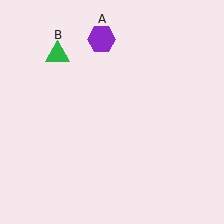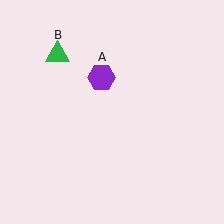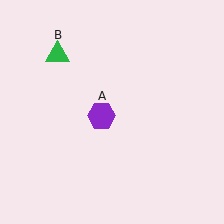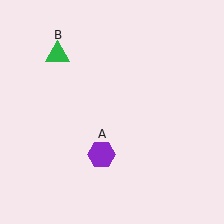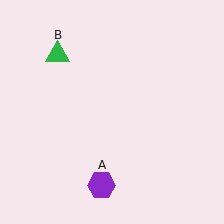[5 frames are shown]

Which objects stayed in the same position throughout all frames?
Green triangle (object B) remained stationary.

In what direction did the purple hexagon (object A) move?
The purple hexagon (object A) moved down.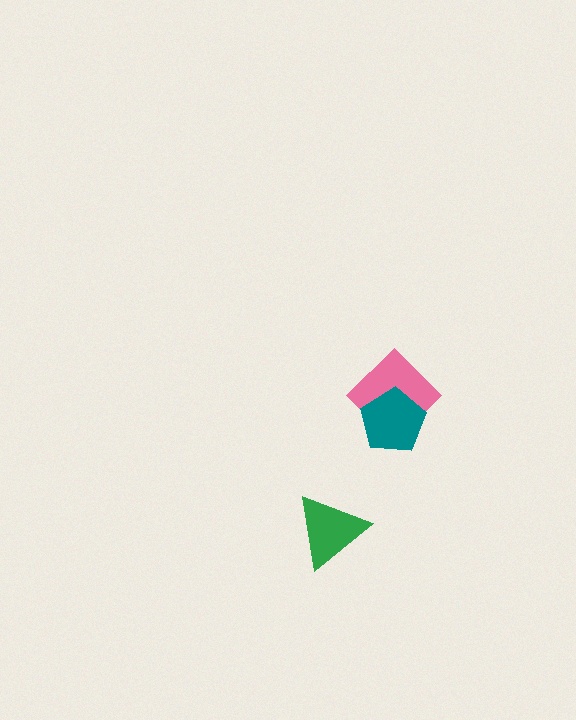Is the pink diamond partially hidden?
Yes, it is partially covered by another shape.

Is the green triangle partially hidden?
No, no other shape covers it.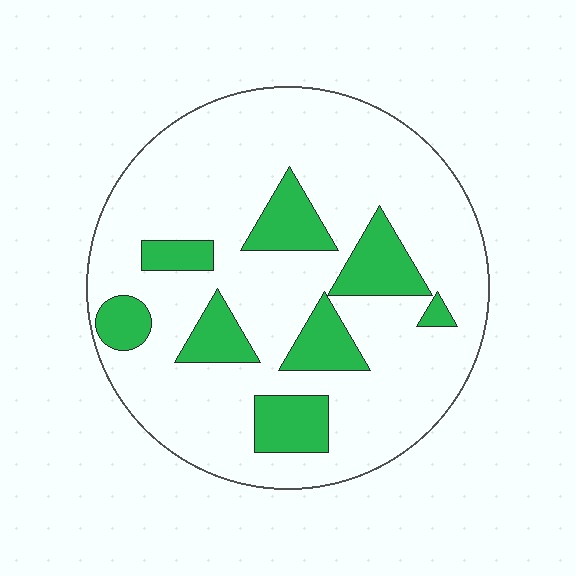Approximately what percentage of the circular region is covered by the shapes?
Approximately 20%.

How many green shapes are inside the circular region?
8.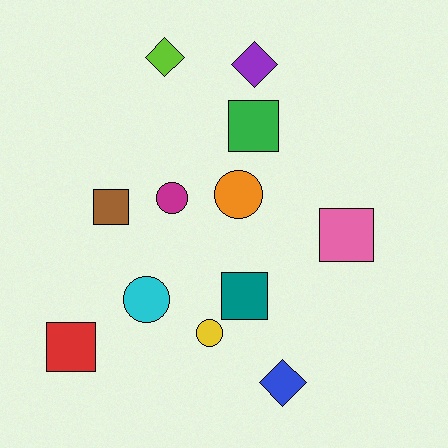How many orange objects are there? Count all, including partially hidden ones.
There is 1 orange object.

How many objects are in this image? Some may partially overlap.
There are 12 objects.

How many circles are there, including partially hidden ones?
There are 4 circles.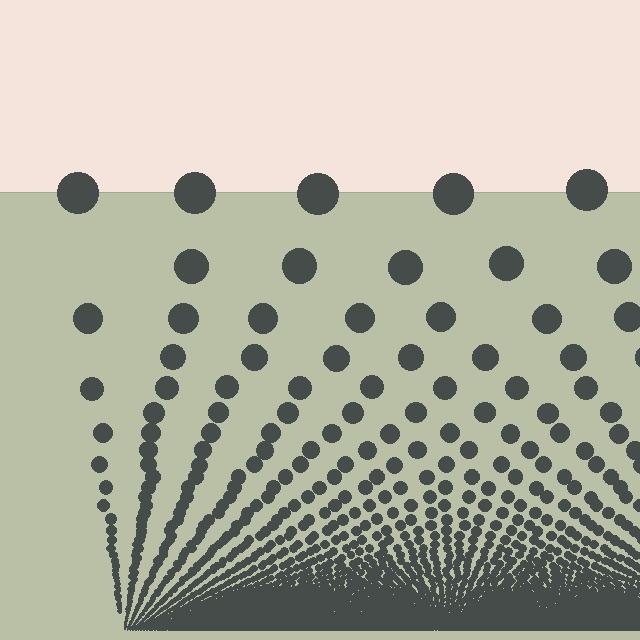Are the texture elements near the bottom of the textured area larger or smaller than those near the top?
Smaller. The gradient is inverted — elements near the bottom are smaller and denser.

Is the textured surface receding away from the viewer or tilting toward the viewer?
The surface appears to tilt toward the viewer. Texture elements get larger and sparser toward the top.